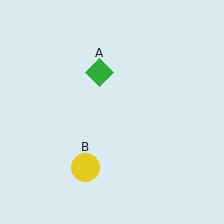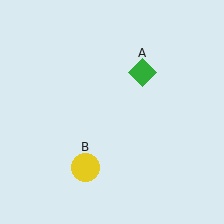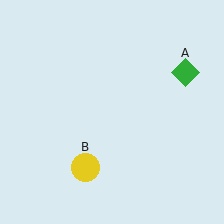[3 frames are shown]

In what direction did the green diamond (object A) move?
The green diamond (object A) moved right.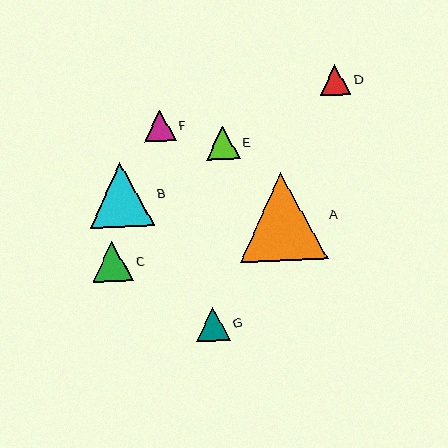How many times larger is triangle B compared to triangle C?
Triangle B is approximately 1.6 times the size of triangle C.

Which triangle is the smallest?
Triangle D is the smallest with a size of approximately 30 pixels.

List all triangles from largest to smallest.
From largest to smallest: A, B, C, G, E, F, D.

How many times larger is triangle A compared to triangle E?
Triangle A is approximately 2.6 times the size of triangle E.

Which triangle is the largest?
Triangle A is the largest with a size of approximately 88 pixels.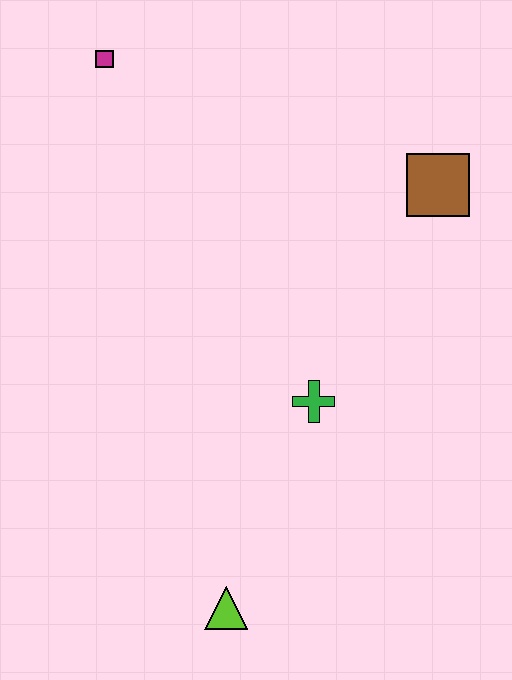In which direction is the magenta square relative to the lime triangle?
The magenta square is above the lime triangle.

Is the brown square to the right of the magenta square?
Yes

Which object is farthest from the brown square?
The lime triangle is farthest from the brown square.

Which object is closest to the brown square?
The green cross is closest to the brown square.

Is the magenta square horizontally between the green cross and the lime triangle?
No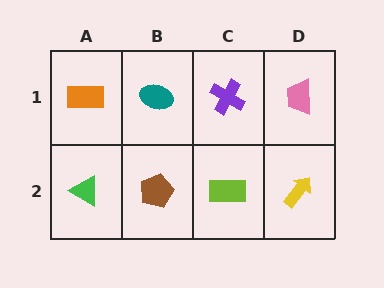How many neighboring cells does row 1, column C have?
3.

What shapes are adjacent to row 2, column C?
A purple cross (row 1, column C), a brown pentagon (row 2, column B), a yellow arrow (row 2, column D).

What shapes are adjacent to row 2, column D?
A pink trapezoid (row 1, column D), a lime rectangle (row 2, column C).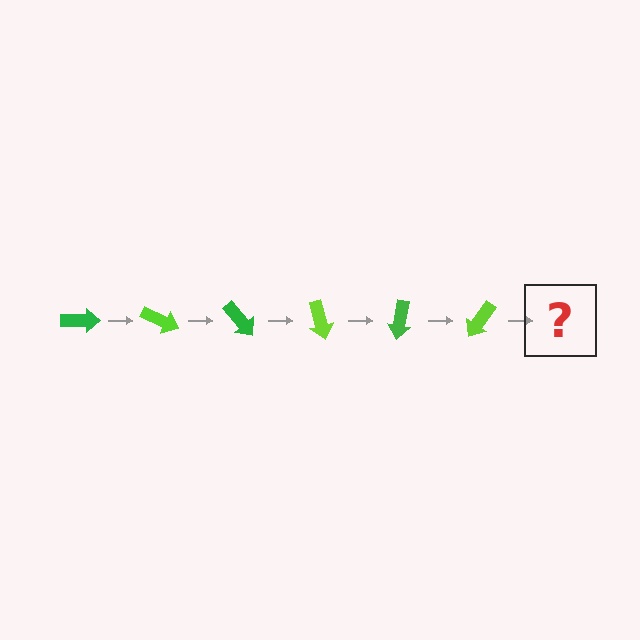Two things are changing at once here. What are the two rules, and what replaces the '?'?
The two rules are that it rotates 25 degrees each step and the color cycles through green and lime. The '?' should be a green arrow, rotated 150 degrees from the start.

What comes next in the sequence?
The next element should be a green arrow, rotated 150 degrees from the start.